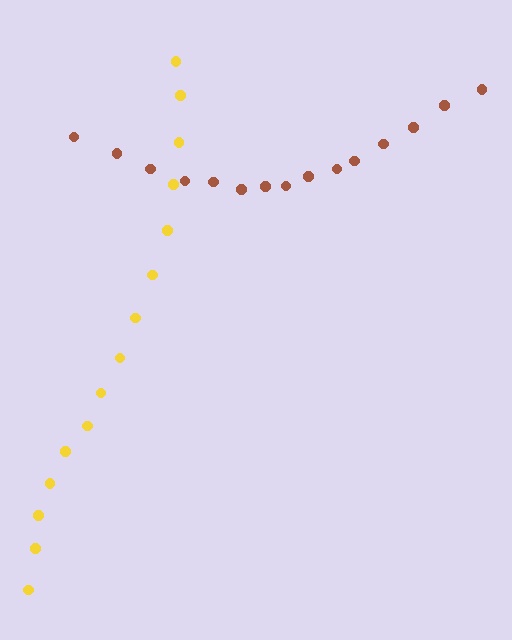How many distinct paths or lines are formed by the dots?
There are 2 distinct paths.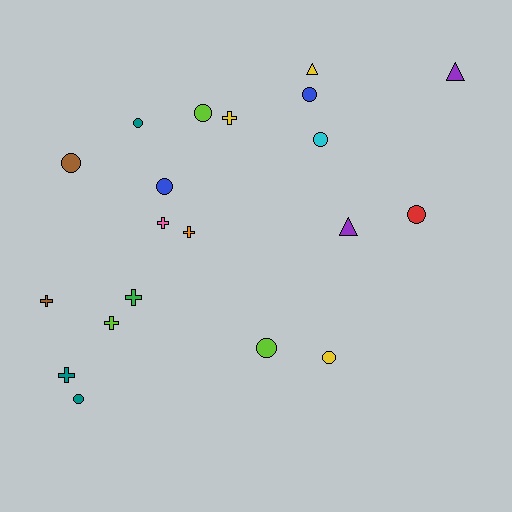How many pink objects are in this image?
There is 1 pink object.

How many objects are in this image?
There are 20 objects.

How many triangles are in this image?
There are 3 triangles.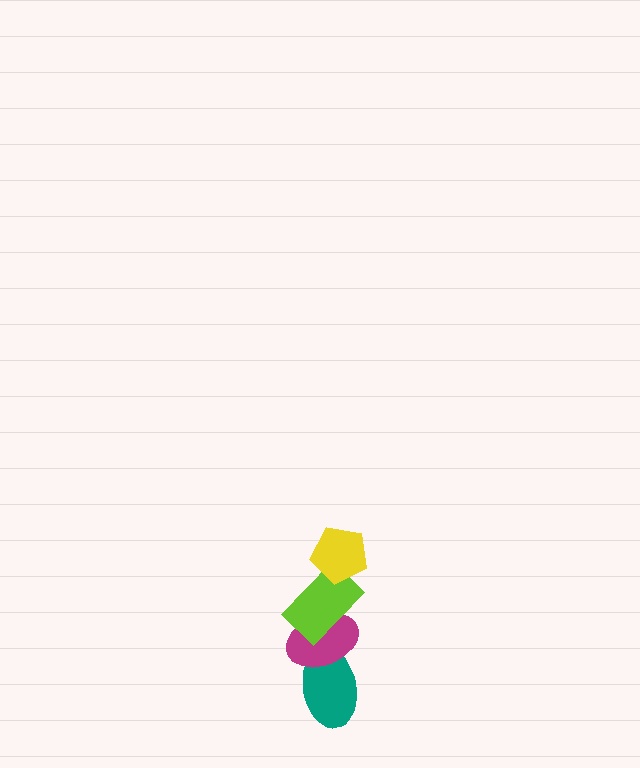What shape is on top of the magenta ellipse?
The lime rectangle is on top of the magenta ellipse.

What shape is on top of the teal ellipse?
The magenta ellipse is on top of the teal ellipse.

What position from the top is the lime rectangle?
The lime rectangle is 2nd from the top.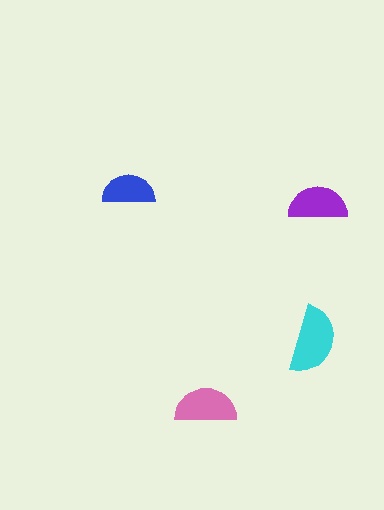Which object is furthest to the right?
The purple semicircle is rightmost.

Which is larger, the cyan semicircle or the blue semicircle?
The cyan one.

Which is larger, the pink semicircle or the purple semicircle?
The pink one.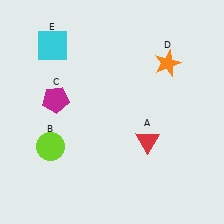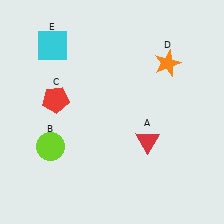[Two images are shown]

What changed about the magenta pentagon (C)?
In Image 1, C is magenta. In Image 2, it changed to red.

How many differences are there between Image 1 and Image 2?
There is 1 difference between the two images.